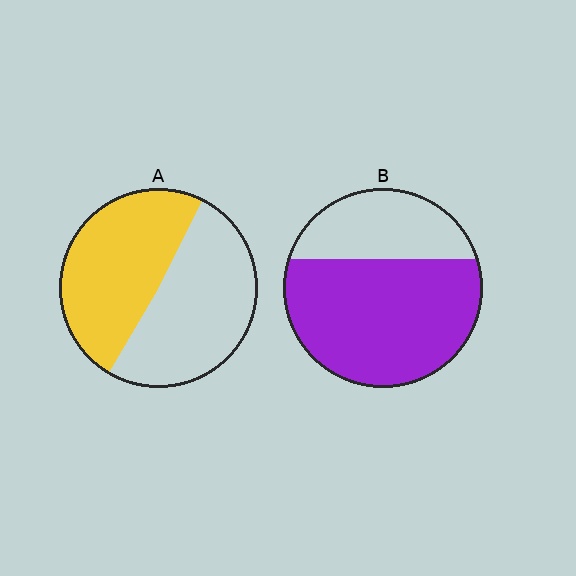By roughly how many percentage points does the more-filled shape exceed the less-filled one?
By roughly 20 percentage points (B over A).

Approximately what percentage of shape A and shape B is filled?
A is approximately 50% and B is approximately 70%.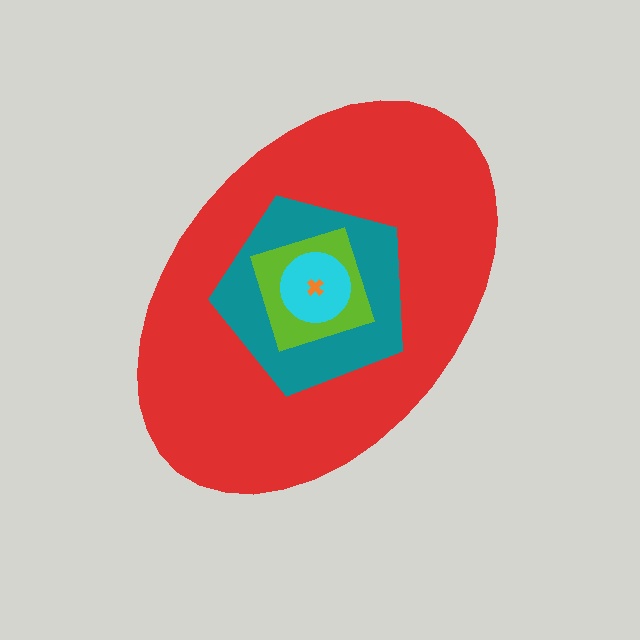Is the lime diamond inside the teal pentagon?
Yes.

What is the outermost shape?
The red ellipse.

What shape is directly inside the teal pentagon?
The lime diamond.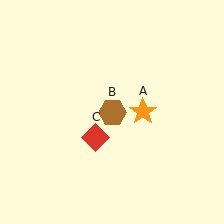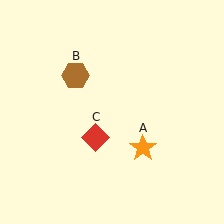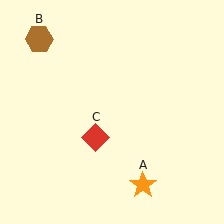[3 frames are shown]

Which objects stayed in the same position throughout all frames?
Red diamond (object C) remained stationary.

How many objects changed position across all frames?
2 objects changed position: orange star (object A), brown hexagon (object B).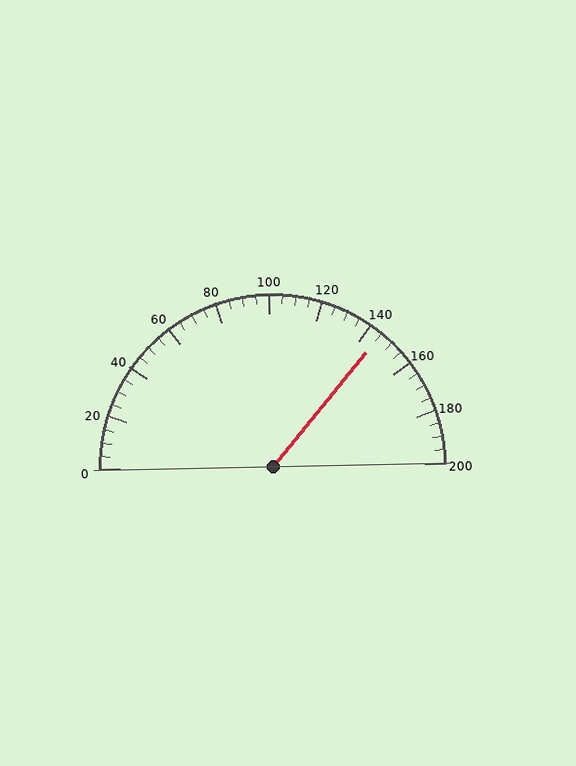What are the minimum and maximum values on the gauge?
The gauge ranges from 0 to 200.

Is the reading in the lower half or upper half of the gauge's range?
The reading is in the upper half of the range (0 to 200).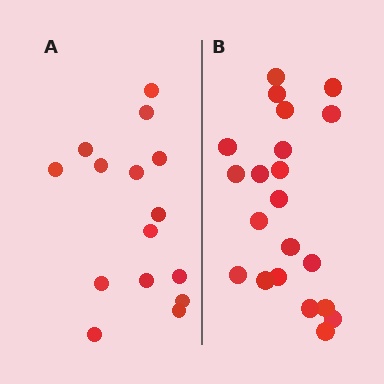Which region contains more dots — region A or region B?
Region B (the right region) has more dots.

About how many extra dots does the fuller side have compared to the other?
Region B has about 6 more dots than region A.